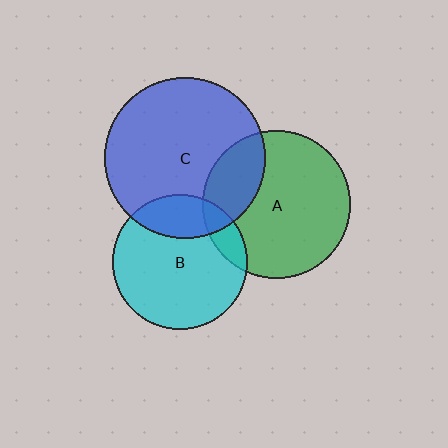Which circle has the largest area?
Circle C (blue).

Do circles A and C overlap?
Yes.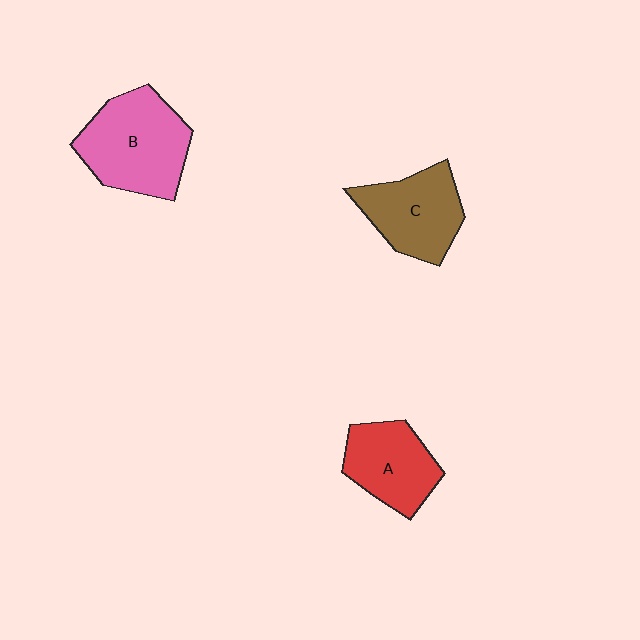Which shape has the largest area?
Shape B (pink).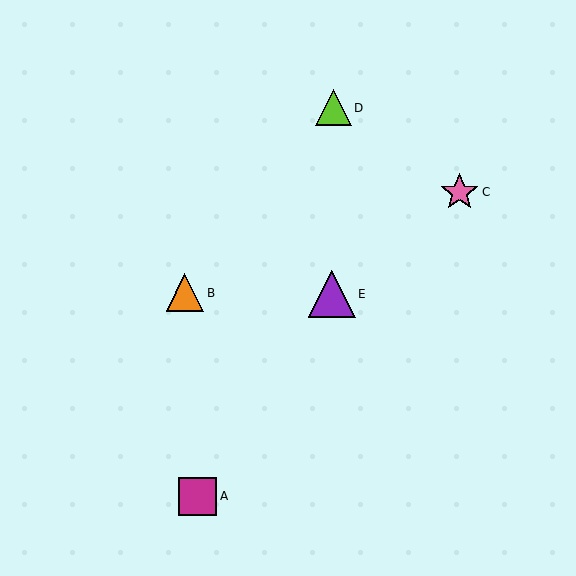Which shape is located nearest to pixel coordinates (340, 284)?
The purple triangle (labeled E) at (332, 294) is nearest to that location.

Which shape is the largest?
The purple triangle (labeled E) is the largest.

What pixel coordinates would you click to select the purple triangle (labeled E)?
Click at (332, 294) to select the purple triangle E.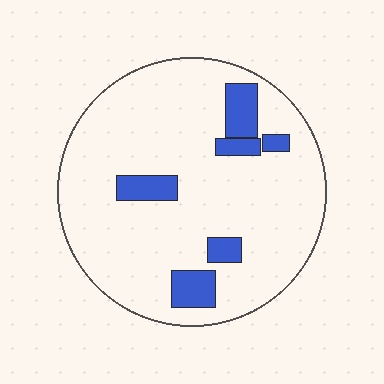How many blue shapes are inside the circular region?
6.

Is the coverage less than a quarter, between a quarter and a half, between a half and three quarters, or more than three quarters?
Less than a quarter.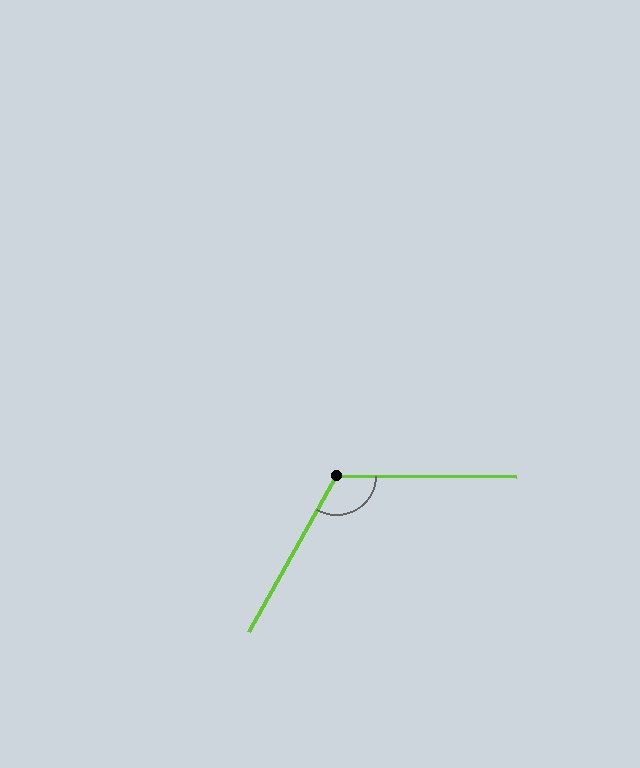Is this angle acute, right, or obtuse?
It is obtuse.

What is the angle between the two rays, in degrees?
Approximately 119 degrees.